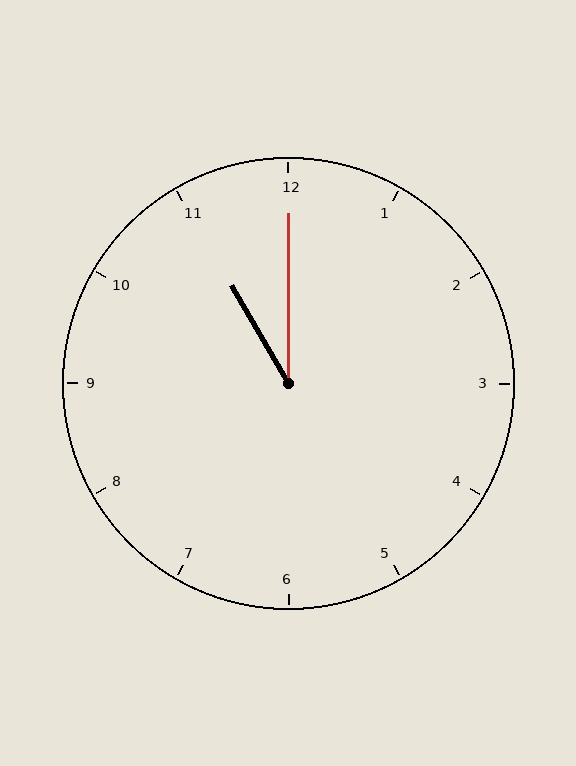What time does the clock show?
11:00.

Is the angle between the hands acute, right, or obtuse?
It is acute.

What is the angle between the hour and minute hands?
Approximately 30 degrees.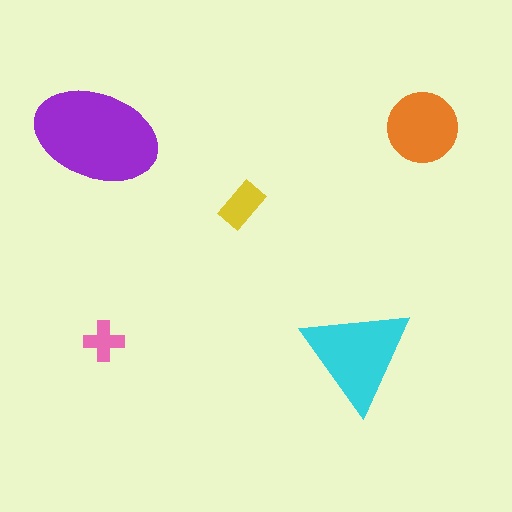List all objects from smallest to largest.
The pink cross, the yellow rectangle, the orange circle, the cyan triangle, the purple ellipse.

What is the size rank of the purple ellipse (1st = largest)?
1st.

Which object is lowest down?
The cyan triangle is bottommost.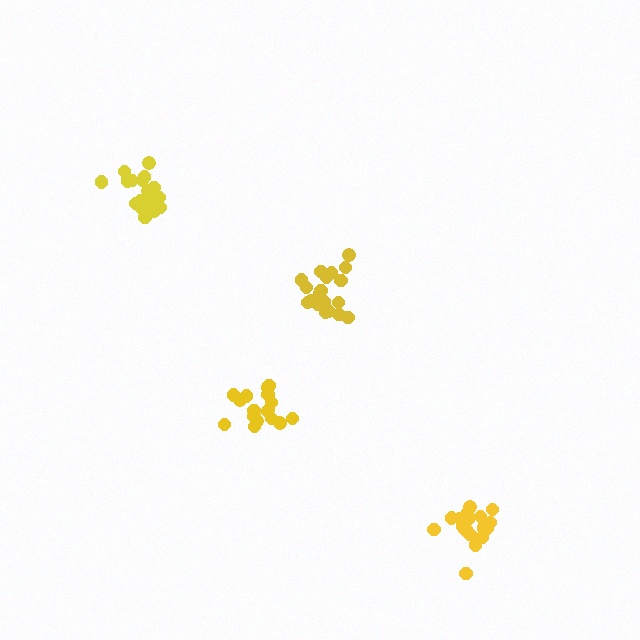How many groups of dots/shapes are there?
There are 4 groups.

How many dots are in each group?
Group 1: 20 dots, Group 2: 19 dots, Group 3: 17 dots, Group 4: 19 dots (75 total).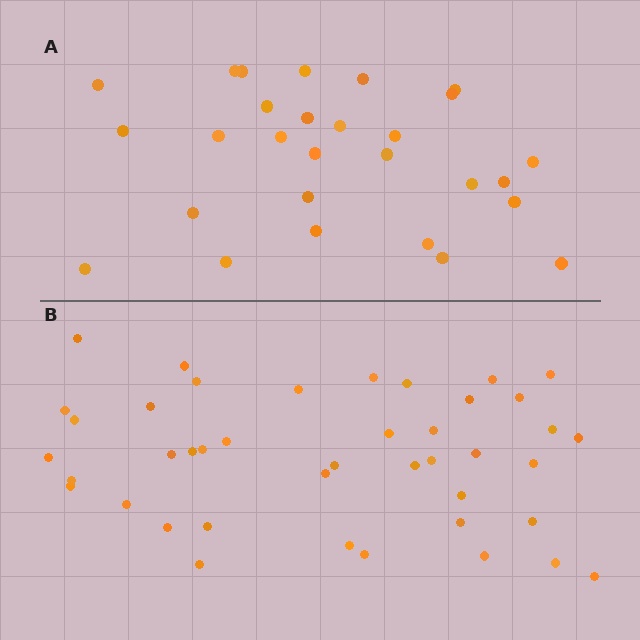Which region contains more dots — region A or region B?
Region B (the bottom region) has more dots.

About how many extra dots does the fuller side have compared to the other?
Region B has approximately 15 more dots than region A.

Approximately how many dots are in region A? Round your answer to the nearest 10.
About 30 dots. (The exact count is 28, which rounds to 30.)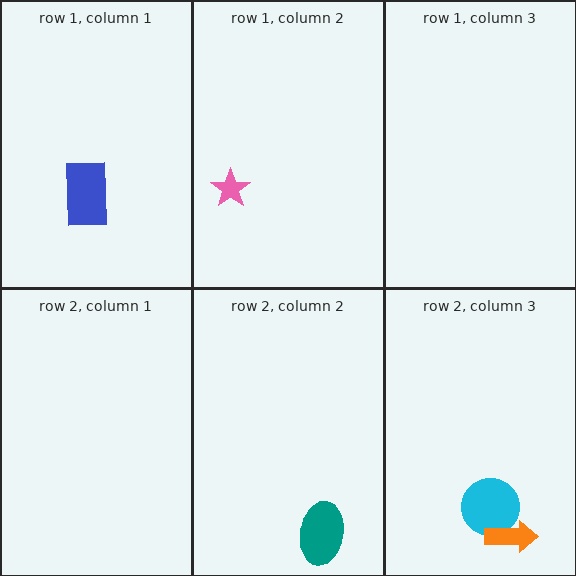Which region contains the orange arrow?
The row 2, column 3 region.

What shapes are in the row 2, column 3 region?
The cyan circle, the orange arrow.